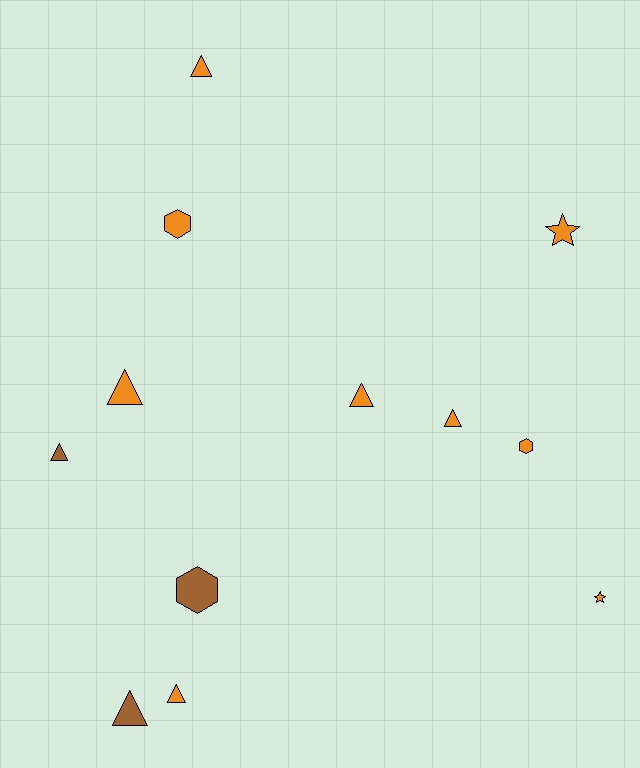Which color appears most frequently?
Orange, with 9 objects.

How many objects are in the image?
There are 12 objects.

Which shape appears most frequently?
Triangle, with 7 objects.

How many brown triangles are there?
There are 2 brown triangles.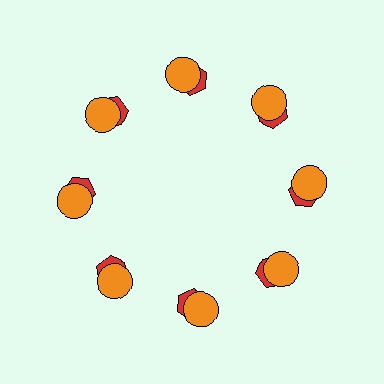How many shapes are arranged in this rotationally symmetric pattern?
There are 16 shapes, arranged in 8 groups of 2.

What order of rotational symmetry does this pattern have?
This pattern has 8-fold rotational symmetry.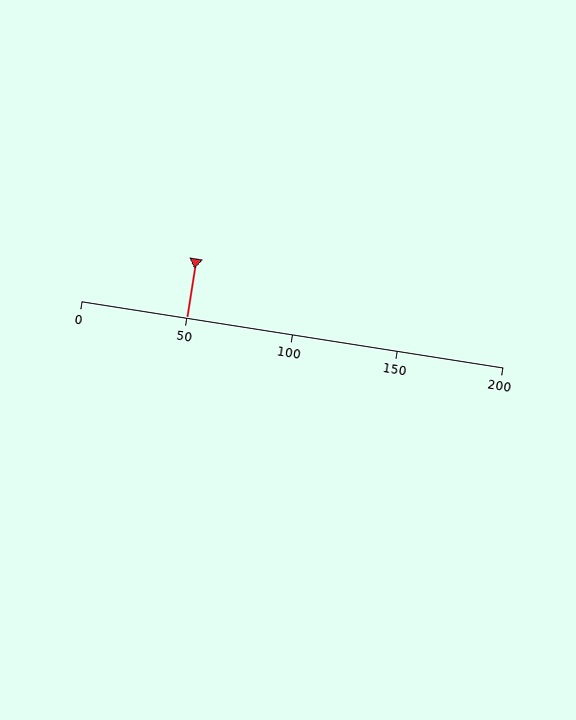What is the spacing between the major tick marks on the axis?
The major ticks are spaced 50 apart.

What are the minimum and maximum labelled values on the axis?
The axis runs from 0 to 200.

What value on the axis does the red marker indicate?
The marker indicates approximately 50.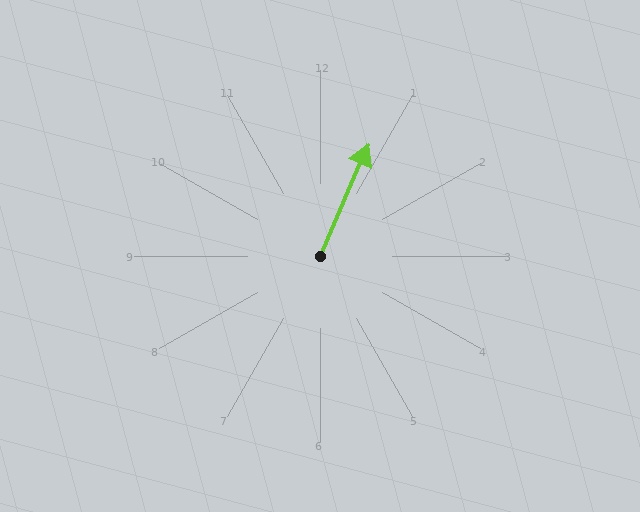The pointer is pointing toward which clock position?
Roughly 1 o'clock.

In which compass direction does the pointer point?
Northeast.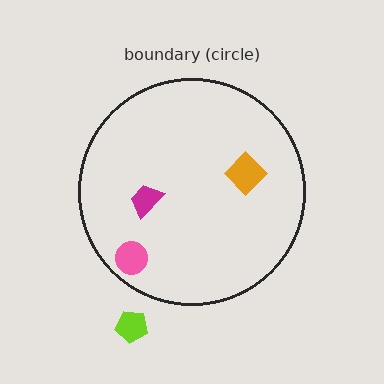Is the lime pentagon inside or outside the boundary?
Outside.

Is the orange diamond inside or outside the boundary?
Inside.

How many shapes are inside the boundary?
3 inside, 1 outside.